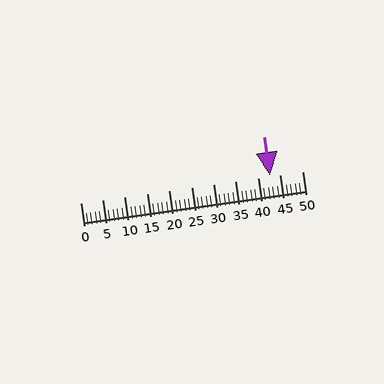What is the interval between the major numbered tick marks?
The major tick marks are spaced 5 units apart.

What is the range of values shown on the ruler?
The ruler shows values from 0 to 50.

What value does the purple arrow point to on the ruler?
The purple arrow points to approximately 43.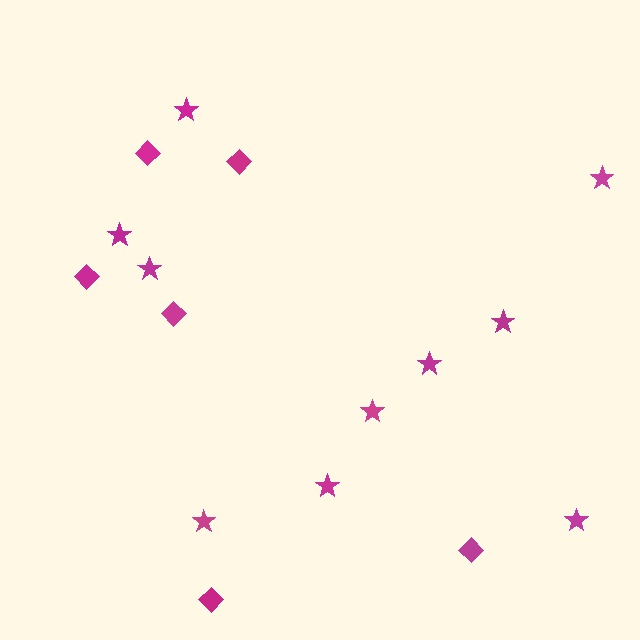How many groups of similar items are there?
There are 2 groups: one group of diamonds (6) and one group of stars (10).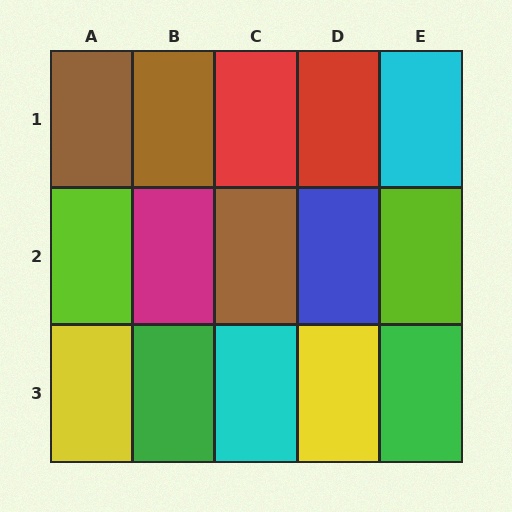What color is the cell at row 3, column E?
Green.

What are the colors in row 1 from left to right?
Brown, brown, red, red, cyan.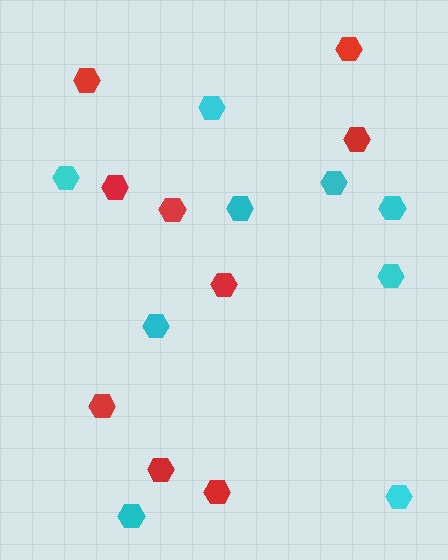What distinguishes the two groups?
There are 2 groups: one group of cyan hexagons (9) and one group of red hexagons (9).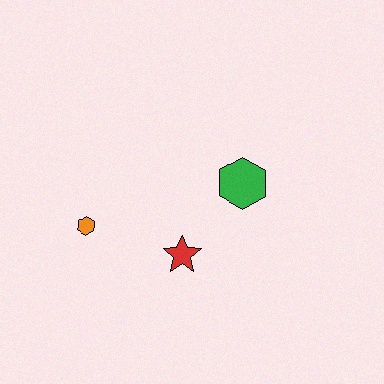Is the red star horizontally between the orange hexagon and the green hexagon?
Yes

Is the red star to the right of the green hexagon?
No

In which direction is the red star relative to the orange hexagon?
The red star is to the right of the orange hexagon.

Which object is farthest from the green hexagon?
The orange hexagon is farthest from the green hexagon.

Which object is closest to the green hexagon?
The red star is closest to the green hexagon.